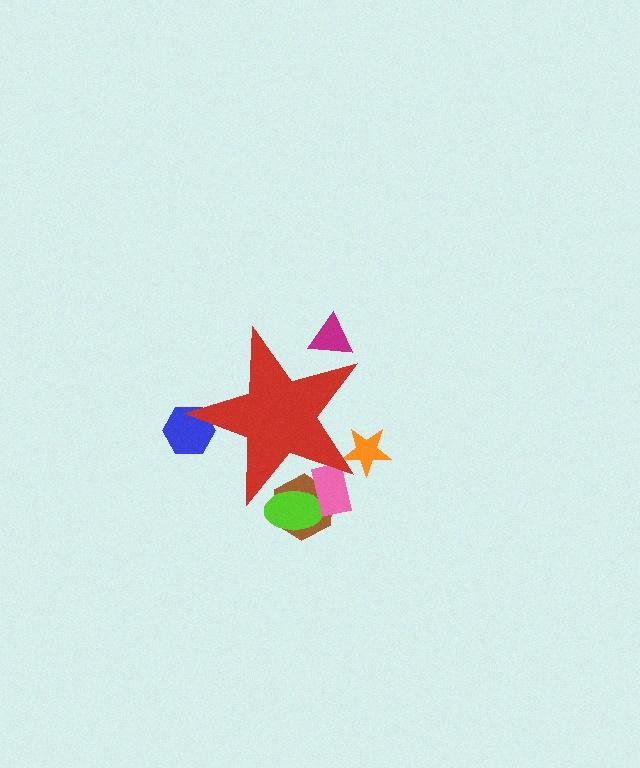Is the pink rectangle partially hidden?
Yes, the pink rectangle is partially hidden behind the red star.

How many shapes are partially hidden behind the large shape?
6 shapes are partially hidden.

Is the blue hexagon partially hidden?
Yes, the blue hexagon is partially hidden behind the red star.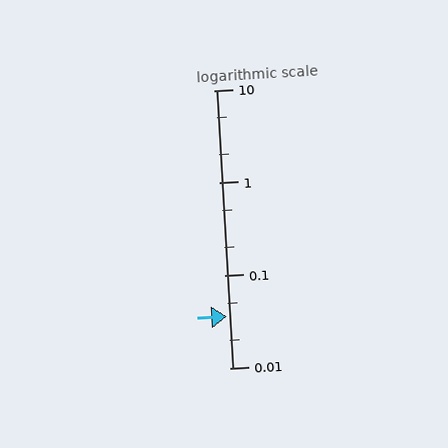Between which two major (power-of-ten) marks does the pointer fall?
The pointer is between 0.01 and 0.1.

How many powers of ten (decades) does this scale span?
The scale spans 3 decades, from 0.01 to 10.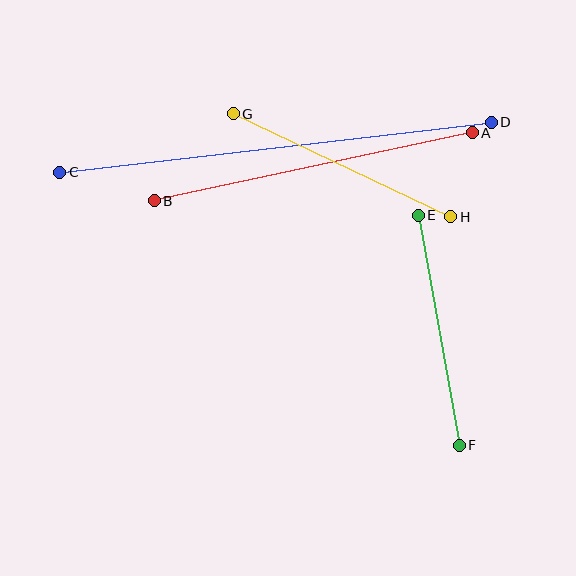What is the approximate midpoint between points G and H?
The midpoint is at approximately (342, 165) pixels.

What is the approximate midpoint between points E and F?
The midpoint is at approximately (439, 330) pixels.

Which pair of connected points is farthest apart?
Points C and D are farthest apart.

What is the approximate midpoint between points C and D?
The midpoint is at approximately (275, 147) pixels.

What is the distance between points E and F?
The distance is approximately 233 pixels.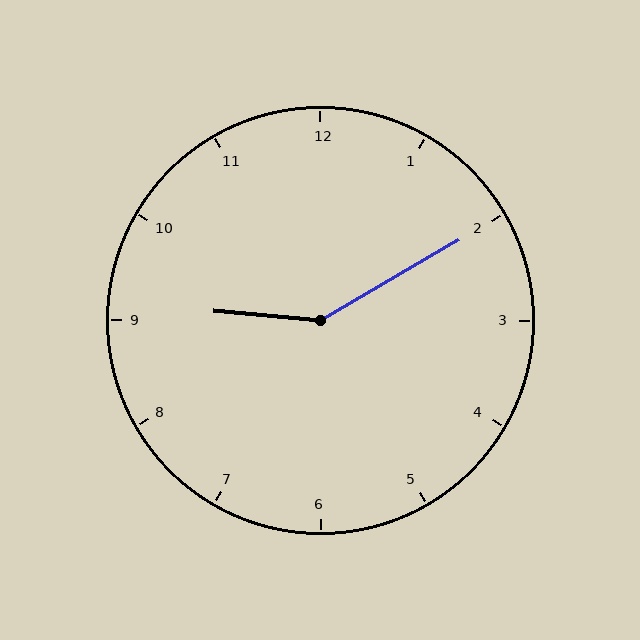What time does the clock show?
9:10.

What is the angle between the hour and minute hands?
Approximately 145 degrees.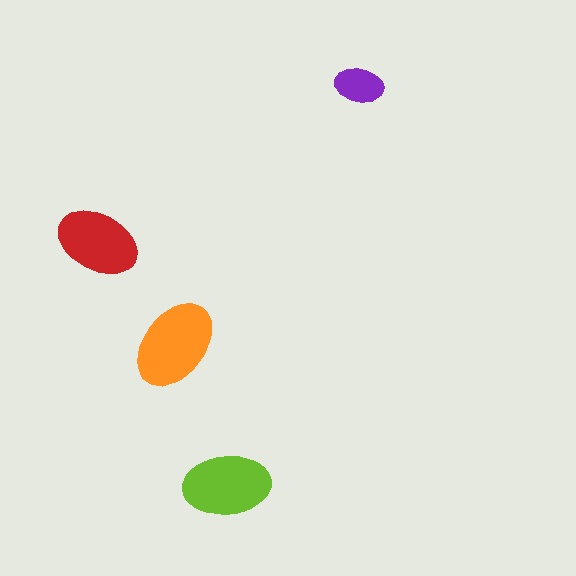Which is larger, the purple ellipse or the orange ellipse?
The orange one.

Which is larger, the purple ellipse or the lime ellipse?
The lime one.